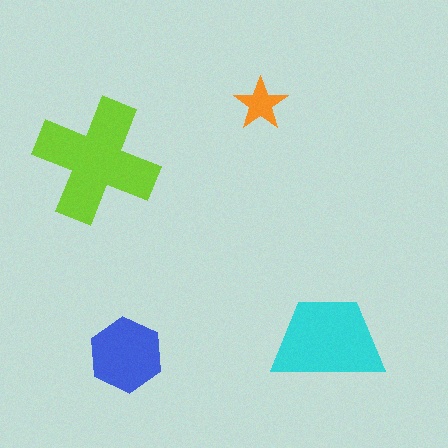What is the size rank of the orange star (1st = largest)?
4th.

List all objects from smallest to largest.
The orange star, the blue hexagon, the cyan trapezoid, the lime cross.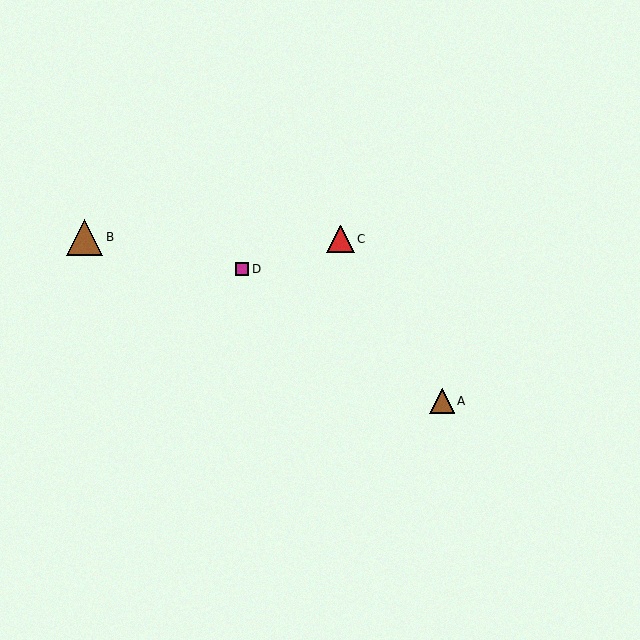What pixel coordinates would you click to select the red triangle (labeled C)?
Click at (340, 239) to select the red triangle C.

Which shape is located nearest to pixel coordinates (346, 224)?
The red triangle (labeled C) at (340, 239) is nearest to that location.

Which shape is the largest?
The brown triangle (labeled B) is the largest.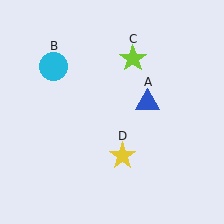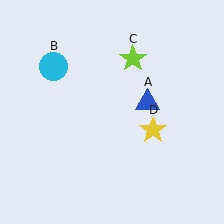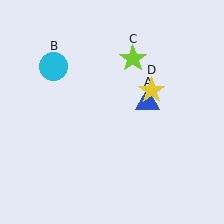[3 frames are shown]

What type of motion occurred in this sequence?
The yellow star (object D) rotated counterclockwise around the center of the scene.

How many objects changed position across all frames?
1 object changed position: yellow star (object D).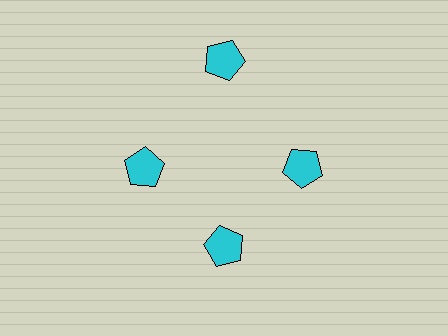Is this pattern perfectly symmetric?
No. The 4 cyan pentagons are arranged in a ring, but one element near the 12 o'clock position is pushed outward from the center, breaking the 4-fold rotational symmetry.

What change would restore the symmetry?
The symmetry would be restored by moving it inward, back onto the ring so that all 4 pentagons sit at equal angles and equal distance from the center.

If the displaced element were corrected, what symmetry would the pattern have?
It would have 4-fold rotational symmetry — the pattern would map onto itself every 90 degrees.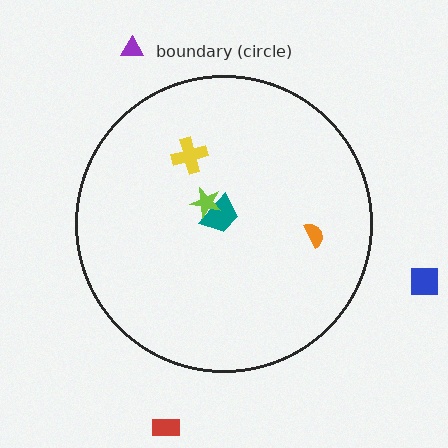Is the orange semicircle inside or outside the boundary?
Inside.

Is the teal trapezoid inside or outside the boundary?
Inside.